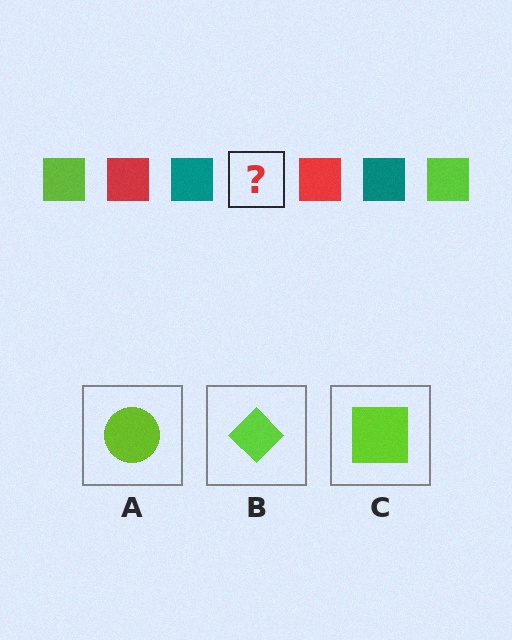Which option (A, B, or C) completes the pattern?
C.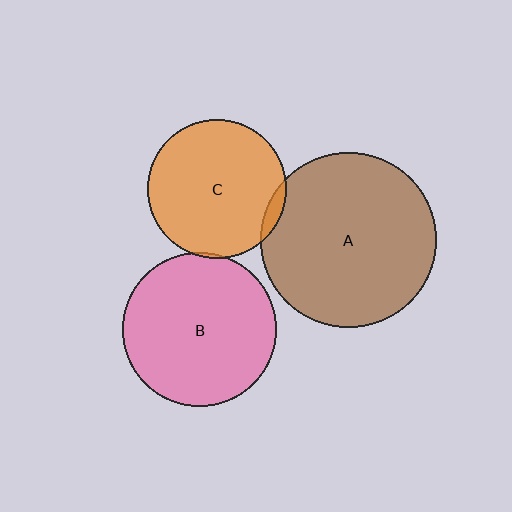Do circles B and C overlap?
Yes.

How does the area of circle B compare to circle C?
Approximately 1.2 times.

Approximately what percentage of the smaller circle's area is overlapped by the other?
Approximately 5%.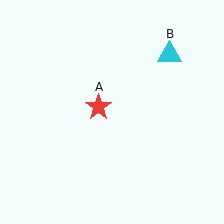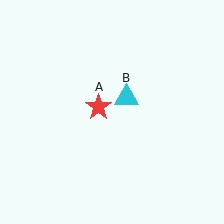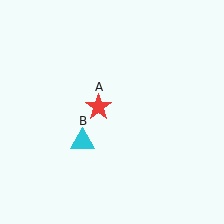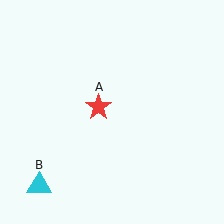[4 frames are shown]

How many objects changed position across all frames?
1 object changed position: cyan triangle (object B).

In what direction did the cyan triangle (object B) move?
The cyan triangle (object B) moved down and to the left.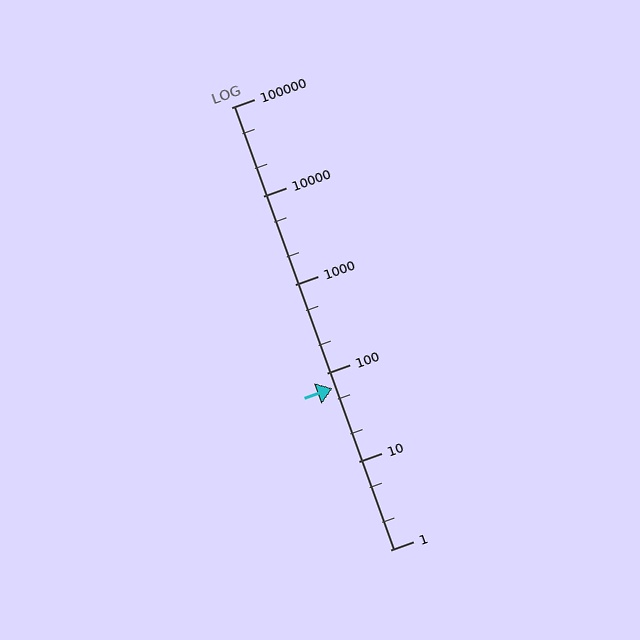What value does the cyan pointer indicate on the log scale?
The pointer indicates approximately 66.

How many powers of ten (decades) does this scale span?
The scale spans 5 decades, from 1 to 100000.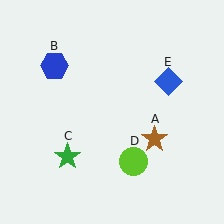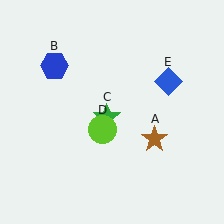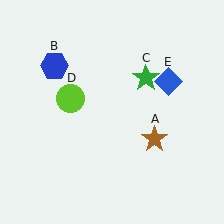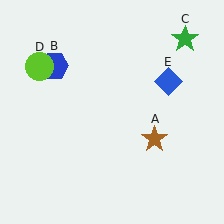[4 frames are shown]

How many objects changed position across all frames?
2 objects changed position: green star (object C), lime circle (object D).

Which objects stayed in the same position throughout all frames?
Brown star (object A) and blue hexagon (object B) and blue diamond (object E) remained stationary.